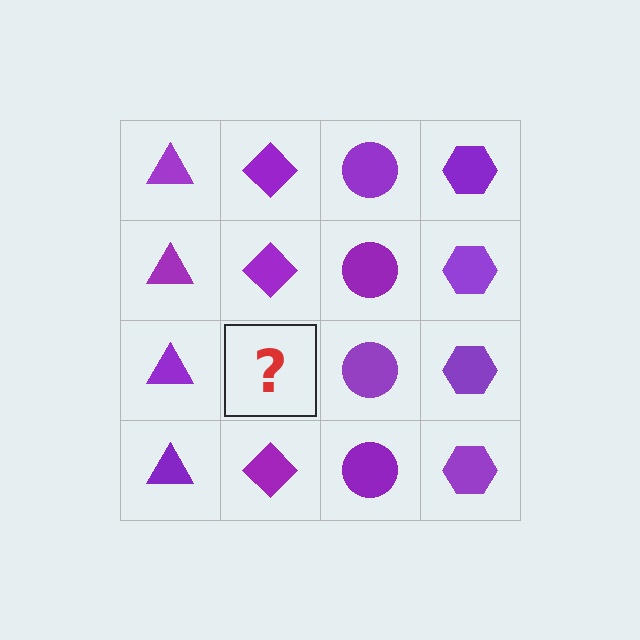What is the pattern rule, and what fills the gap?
The rule is that each column has a consistent shape. The gap should be filled with a purple diamond.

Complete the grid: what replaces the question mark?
The question mark should be replaced with a purple diamond.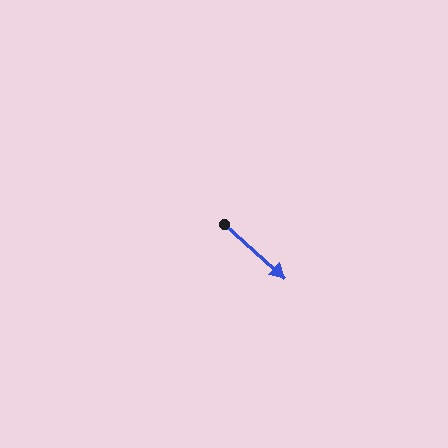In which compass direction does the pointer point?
Southeast.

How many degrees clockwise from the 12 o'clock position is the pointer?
Approximately 132 degrees.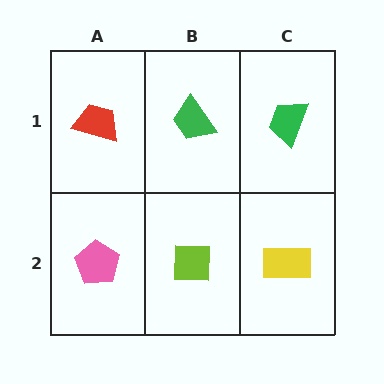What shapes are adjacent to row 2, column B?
A green trapezoid (row 1, column B), a pink pentagon (row 2, column A), a yellow rectangle (row 2, column C).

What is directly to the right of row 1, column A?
A green trapezoid.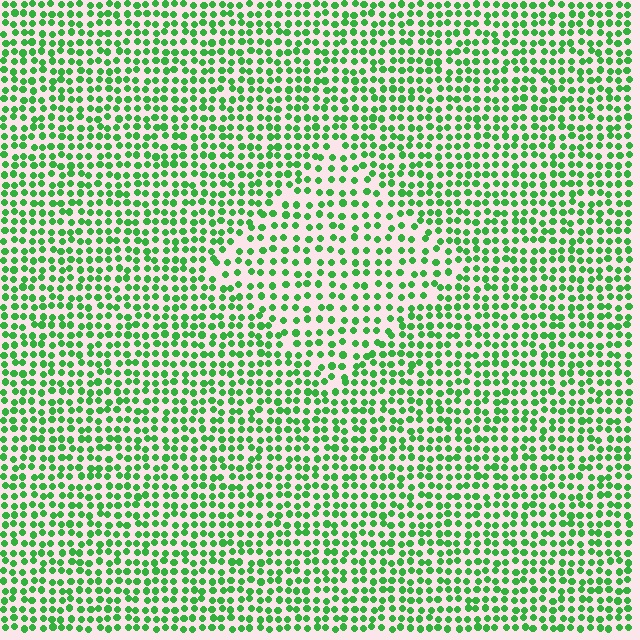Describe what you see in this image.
The image contains small green elements arranged at two different densities. A diamond-shaped region is visible where the elements are less densely packed than the surrounding area.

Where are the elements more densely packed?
The elements are more densely packed outside the diamond boundary.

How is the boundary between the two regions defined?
The boundary is defined by a change in element density (approximately 1.5x ratio). All elements are the same color, size, and shape.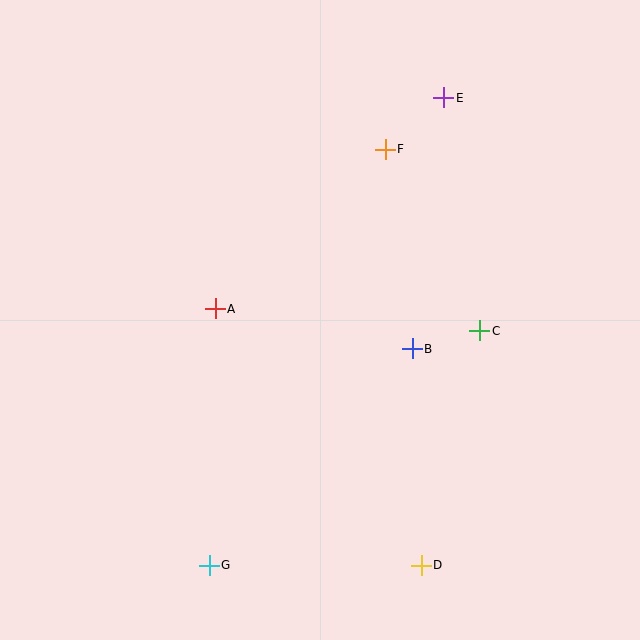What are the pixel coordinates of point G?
Point G is at (209, 565).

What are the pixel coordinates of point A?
Point A is at (215, 309).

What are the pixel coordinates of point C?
Point C is at (480, 331).